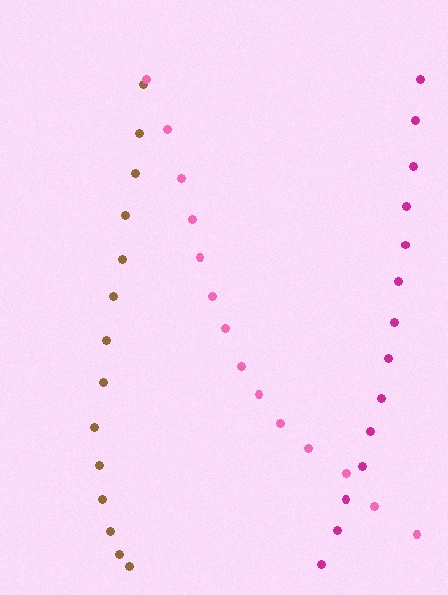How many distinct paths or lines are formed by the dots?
There are 3 distinct paths.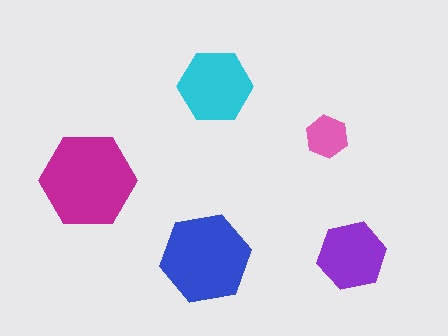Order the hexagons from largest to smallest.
the magenta one, the blue one, the cyan one, the purple one, the pink one.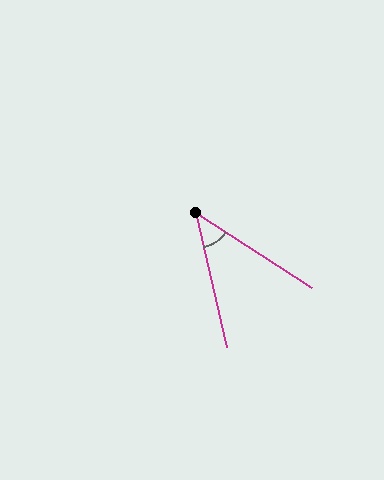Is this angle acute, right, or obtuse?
It is acute.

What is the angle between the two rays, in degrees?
Approximately 44 degrees.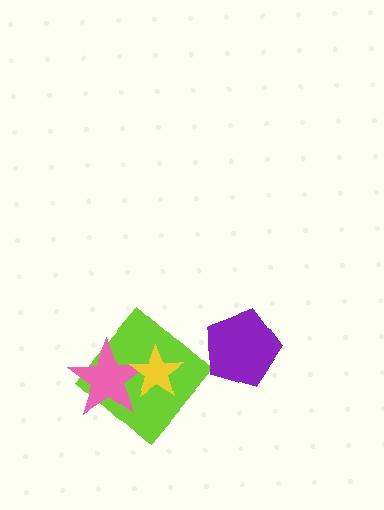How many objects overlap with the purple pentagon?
0 objects overlap with the purple pentagon.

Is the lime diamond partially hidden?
Yes, it is partially covered by another shape.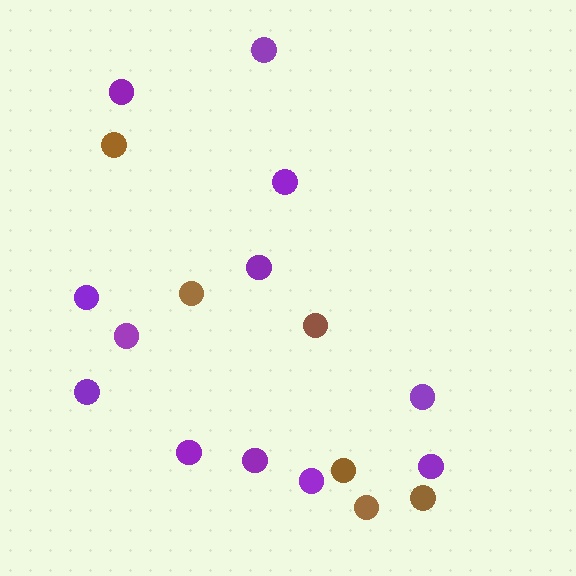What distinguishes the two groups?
There are 2 groups: one group of brown circles (6) and one group of purple circles (12).